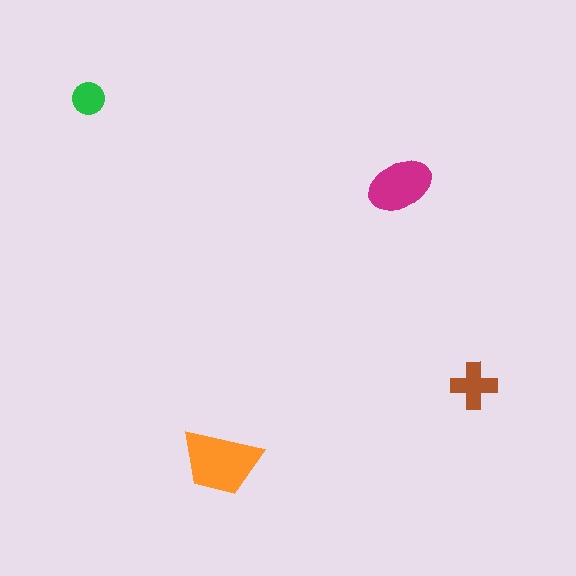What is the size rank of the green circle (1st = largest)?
4th.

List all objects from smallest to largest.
The green circle, the brown cross, the magenta ellipse, the orange trapezoid.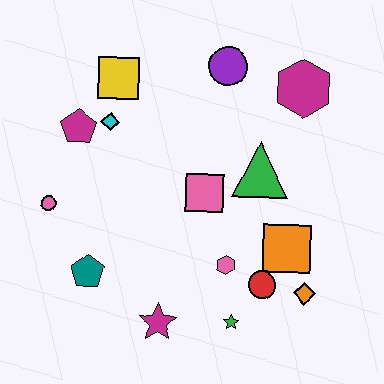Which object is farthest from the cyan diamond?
The orange diamond is farthest from the cyan diamond.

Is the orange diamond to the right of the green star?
Yes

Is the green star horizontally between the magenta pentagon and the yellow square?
No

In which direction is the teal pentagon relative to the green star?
The teal pentagon is to the left of the green star.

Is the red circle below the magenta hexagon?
Yes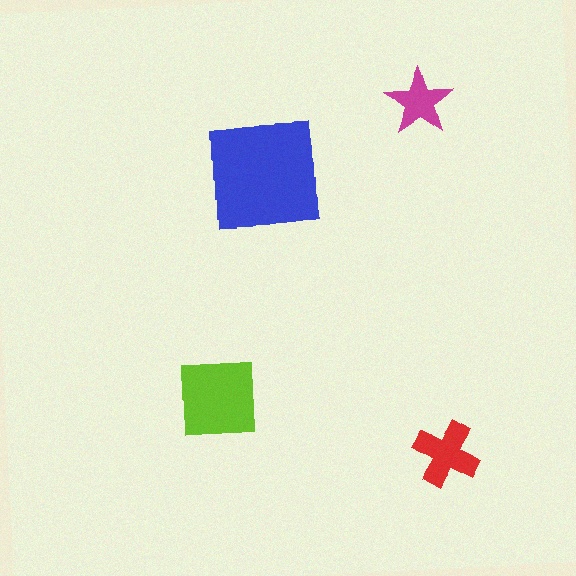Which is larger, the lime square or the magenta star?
The lime square.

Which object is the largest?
The blue square.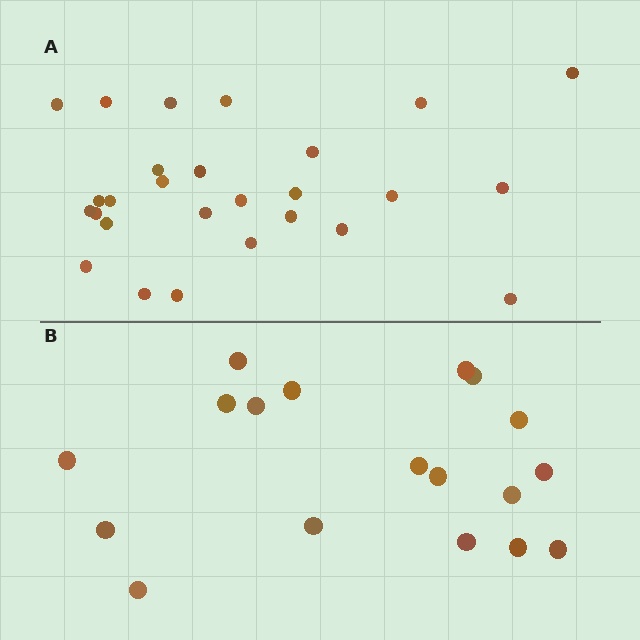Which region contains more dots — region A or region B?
Region A (the top region) has more dots.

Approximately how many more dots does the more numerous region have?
Region A has roughly 8 or so more dots than region B.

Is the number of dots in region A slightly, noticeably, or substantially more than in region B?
Region A has substantially more. The ratio is roughly 1.5 to 1.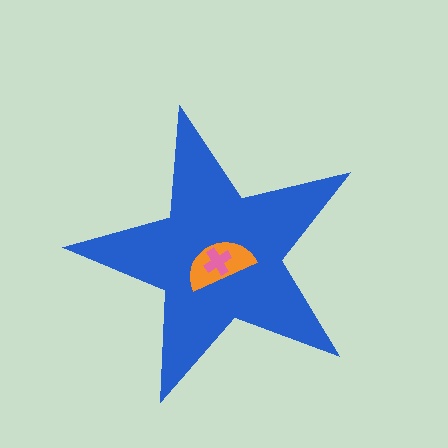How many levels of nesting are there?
3.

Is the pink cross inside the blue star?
Yes.